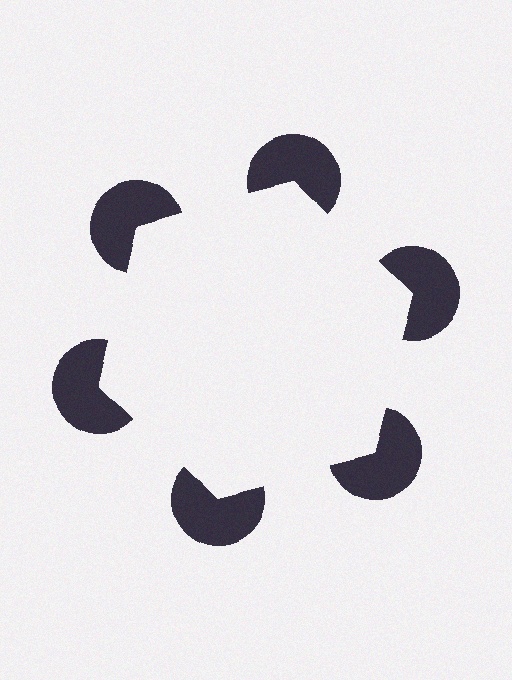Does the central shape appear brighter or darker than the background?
It typically appears slightly brighter than the background, even though no actual brightness change is drawn.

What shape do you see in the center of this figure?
An illusory hexagon — its edges are inferred from the aligned wedge cuts in the pac-man discs, not physically drawn.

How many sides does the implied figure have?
6 sides.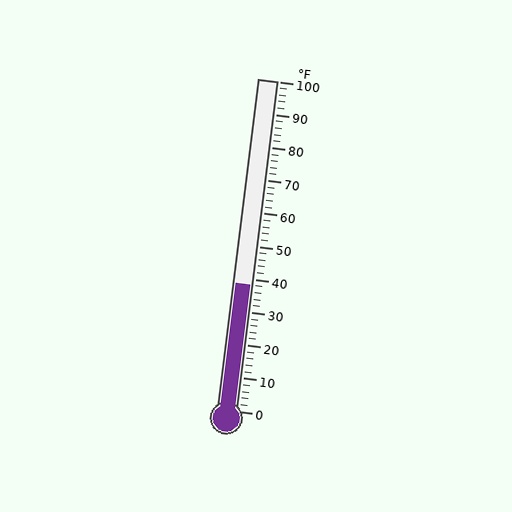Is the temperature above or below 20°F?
The temperature is above 20°F.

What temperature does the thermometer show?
The thermometer shows approximately 38°F.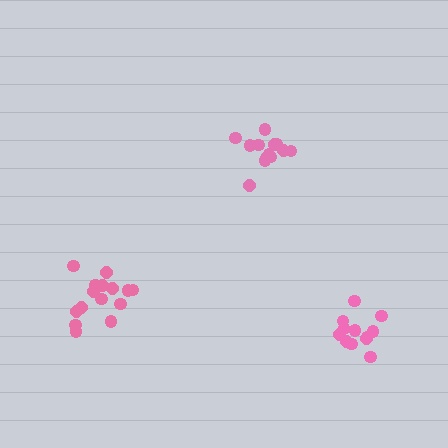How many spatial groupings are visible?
There are 3 spatial groupings.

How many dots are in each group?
Group 1: 15 dots, Group 2: 12 dots, Group 3: 13 dots (40 total).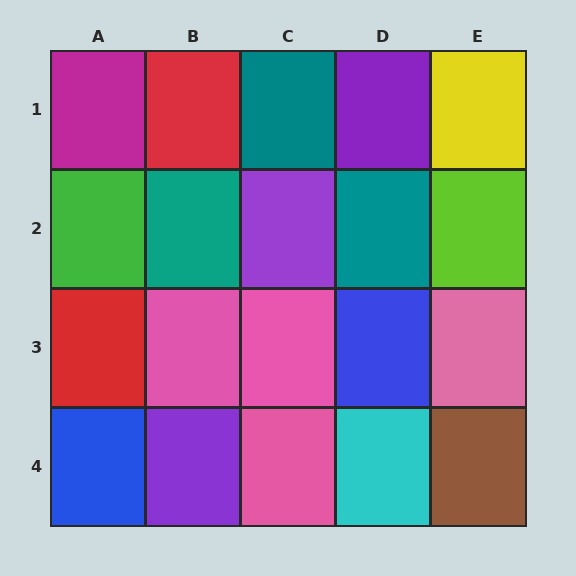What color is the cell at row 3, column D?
Blue.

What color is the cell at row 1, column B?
Red.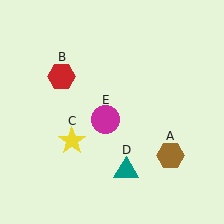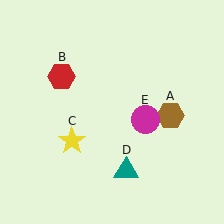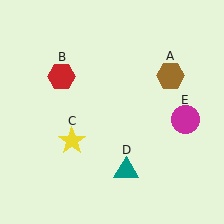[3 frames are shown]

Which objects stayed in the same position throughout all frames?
Red hexagon (object B) and yellow star (object C) and teal triangle (object D) remained stationary.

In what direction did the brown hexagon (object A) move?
The brown hexagon (object A) moved up.